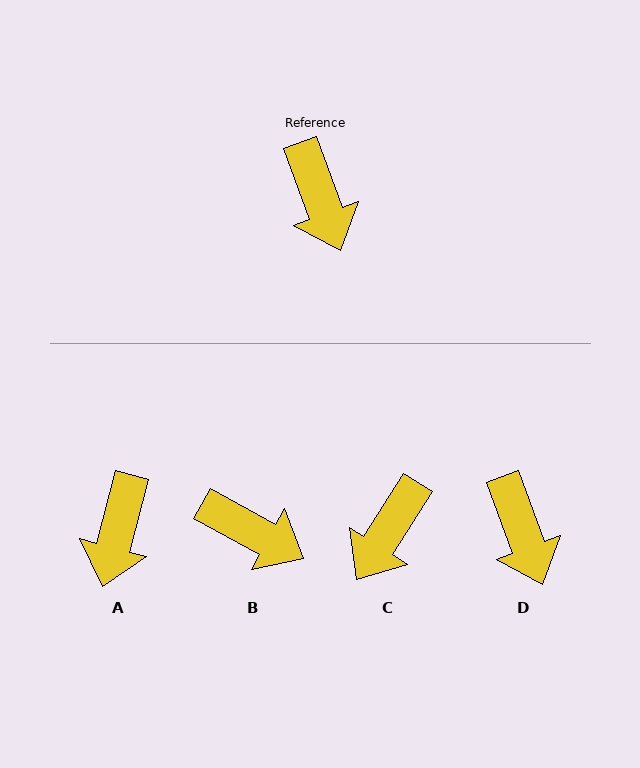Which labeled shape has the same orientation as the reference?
D.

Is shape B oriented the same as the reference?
No, it is off by about 41 degrees.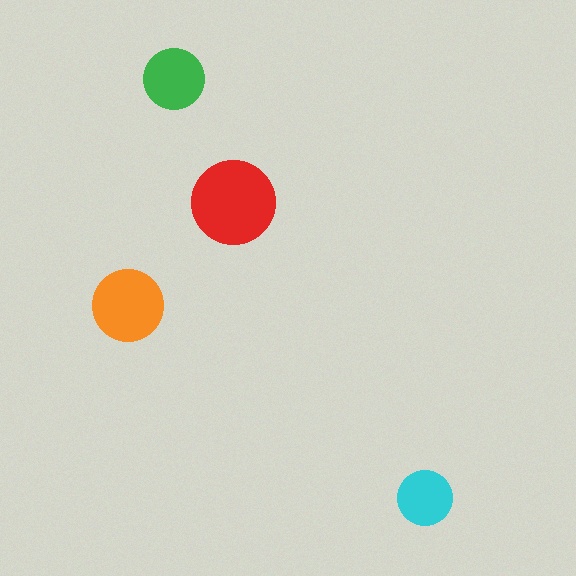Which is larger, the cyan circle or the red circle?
The red one.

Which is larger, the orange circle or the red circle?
The red one.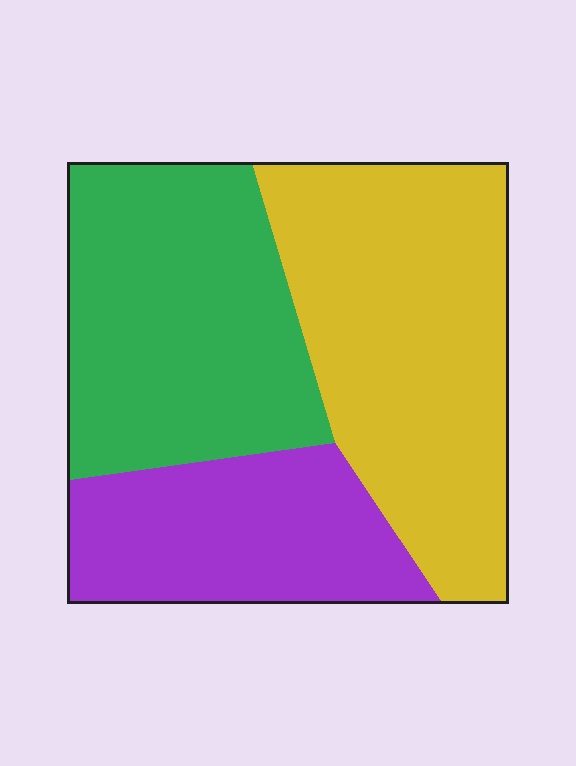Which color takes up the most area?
Yellow, at roughly 40%.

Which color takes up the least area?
Purple, at roughly 25%.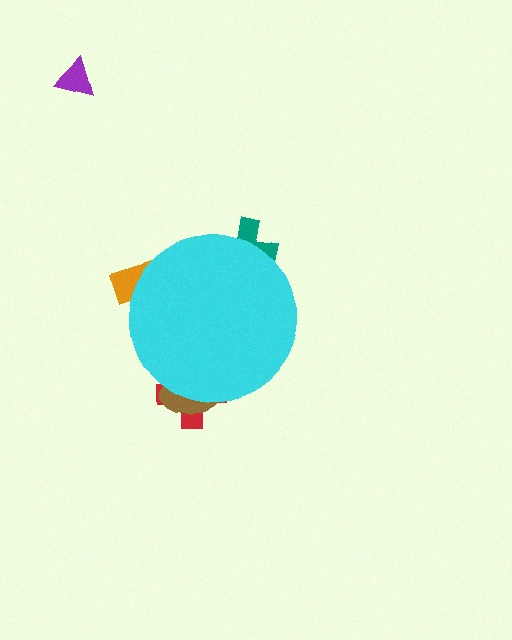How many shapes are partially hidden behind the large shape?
4 shapes are partially hidden.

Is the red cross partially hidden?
Yes, the red cross is partially hidden behind the cyan circle.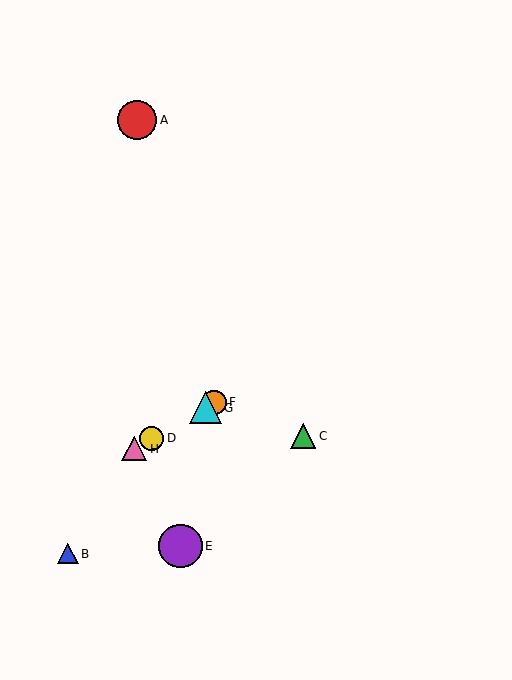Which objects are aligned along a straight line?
Objects D, F, G, H are aligned along a straight line.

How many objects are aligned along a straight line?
4 objects (D, F, G, H) are aligned along a straight line.